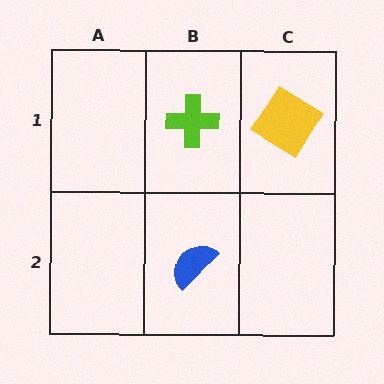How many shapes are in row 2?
1 shape.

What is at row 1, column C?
A yellow diamond.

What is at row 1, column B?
A lime cross.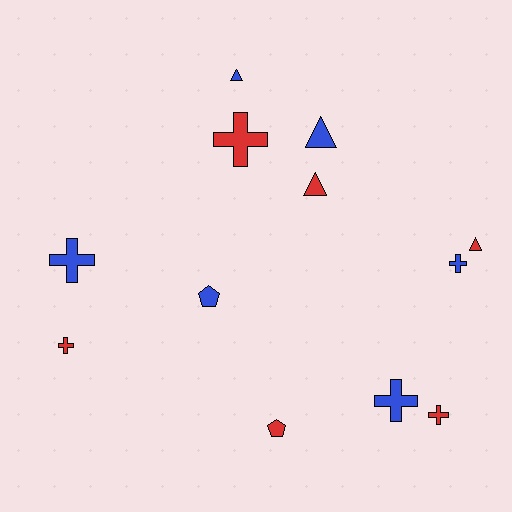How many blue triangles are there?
There are 2 blue triangles.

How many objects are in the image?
There are 12 objects.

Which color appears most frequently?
Blue, with 6 objects.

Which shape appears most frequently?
Cross, with 6 objects.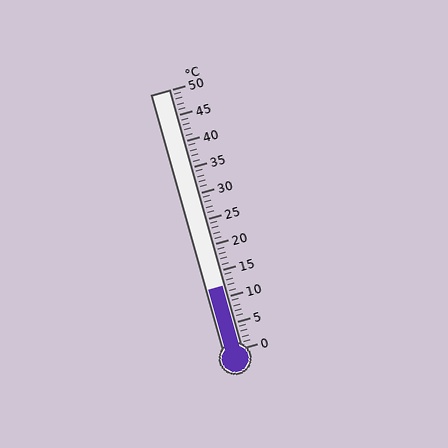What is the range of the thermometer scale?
The thermometer scale ranges from 0°C to 50°C.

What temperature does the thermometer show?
The thermometer shows approximately 12°C.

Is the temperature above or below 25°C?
The temperature is below 25°C.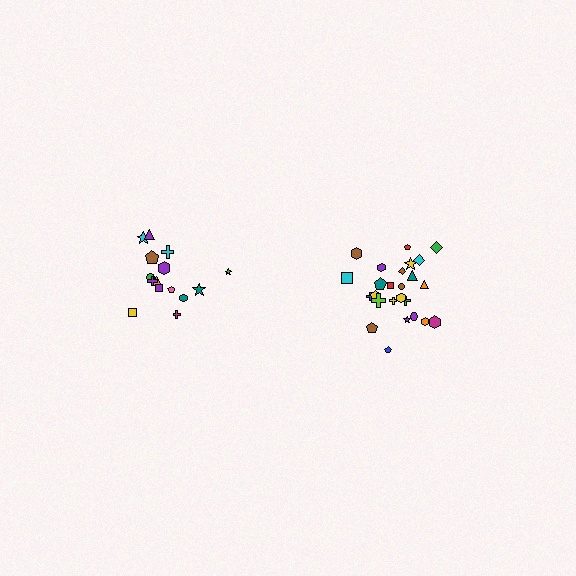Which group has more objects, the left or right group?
The right group.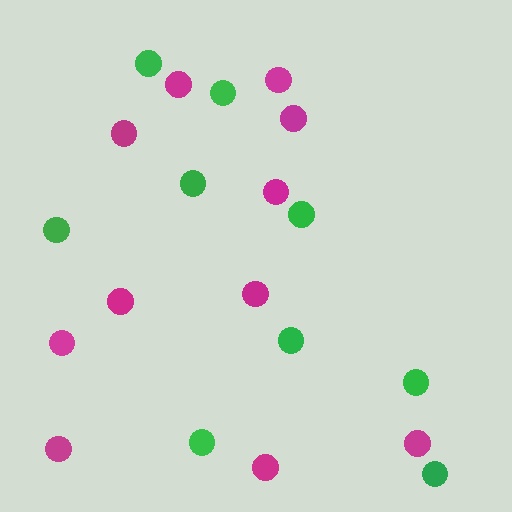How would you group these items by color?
There are 2 groups: one group of green circles (9) and one group of magenta circles (11).